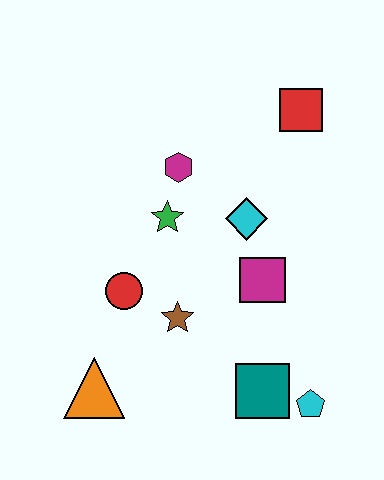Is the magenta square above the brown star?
Yes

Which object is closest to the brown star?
The red circle is closest to the brown star.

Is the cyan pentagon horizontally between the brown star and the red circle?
No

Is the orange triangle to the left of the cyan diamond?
Yes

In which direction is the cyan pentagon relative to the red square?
The cyan pentagon is below the red square.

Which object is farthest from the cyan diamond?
The orange triangle is farthest from the cyan diamond.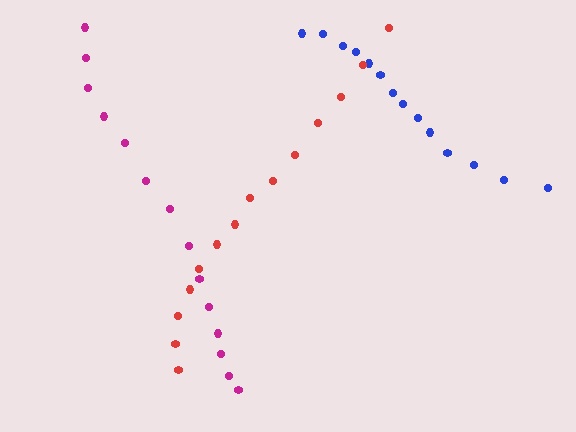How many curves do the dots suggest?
There are 3 distinct paths.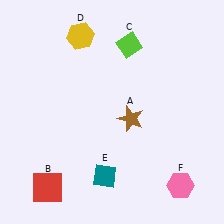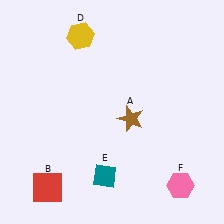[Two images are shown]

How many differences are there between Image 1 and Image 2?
There is 1 difference between the two images.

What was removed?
The lime diamond (C) was removed in Image 2.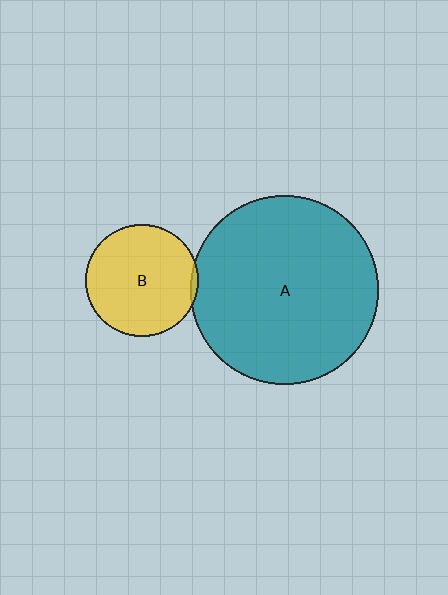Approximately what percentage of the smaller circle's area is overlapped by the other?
Approximately 5%.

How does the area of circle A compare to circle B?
Approximately 2.8 times.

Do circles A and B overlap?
Yes.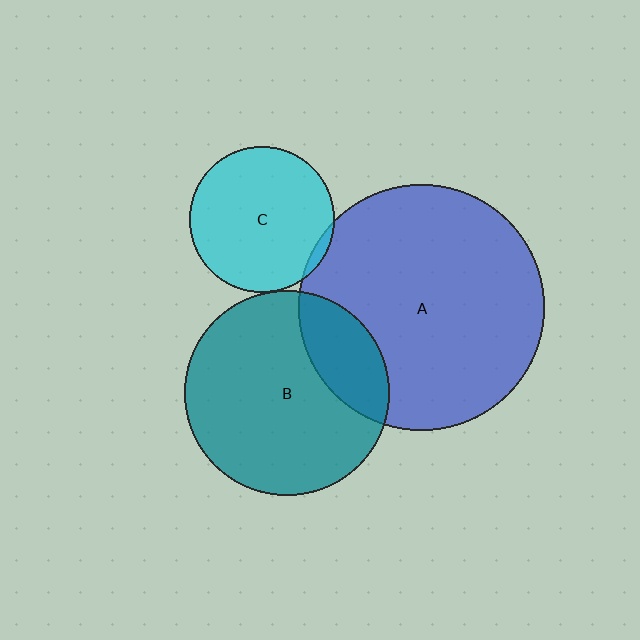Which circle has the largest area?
Circle A (blue).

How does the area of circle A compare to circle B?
Approximately 1.5 times.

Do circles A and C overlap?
Yes.